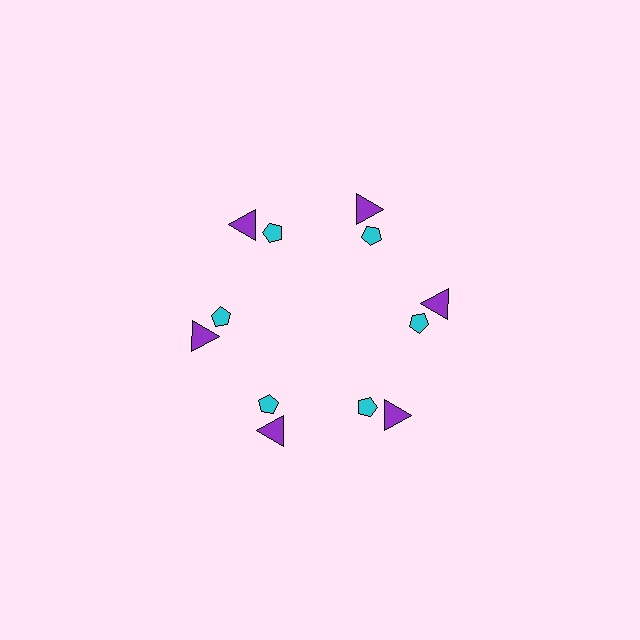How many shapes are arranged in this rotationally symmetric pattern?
There are 12 shapes, arranged in 6 groups of 2.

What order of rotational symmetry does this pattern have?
This pattern has 6-fold rotational symmetry.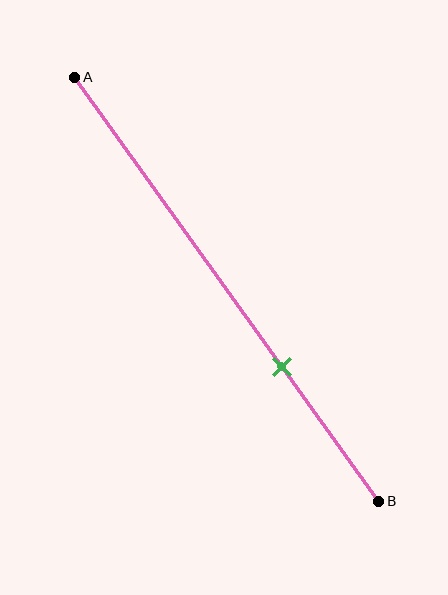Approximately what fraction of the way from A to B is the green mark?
The green mark is approximately 70% of the way from A to B.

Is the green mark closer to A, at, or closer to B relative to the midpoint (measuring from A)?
The green mark is closer to point B than the midpoint of segment AB.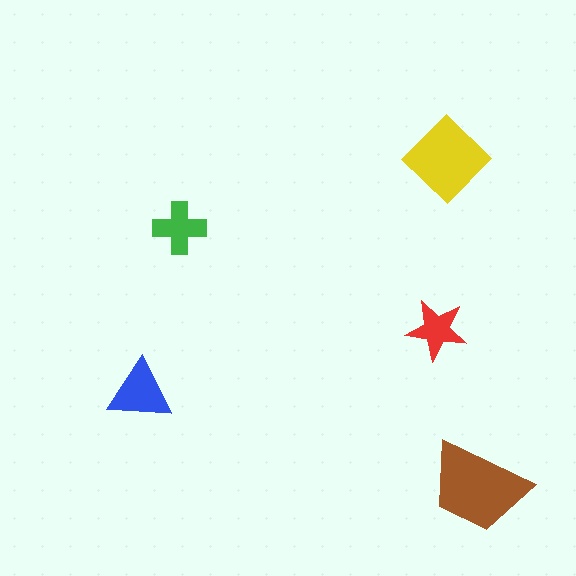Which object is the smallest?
The red star.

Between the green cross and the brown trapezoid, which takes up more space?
The brown trapezoid.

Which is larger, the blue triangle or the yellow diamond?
The yellow diamond.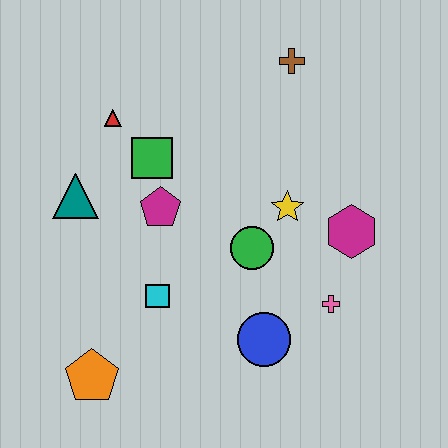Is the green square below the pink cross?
No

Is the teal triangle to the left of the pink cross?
Yes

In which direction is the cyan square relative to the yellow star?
The cyan square is to the left of the yellow star.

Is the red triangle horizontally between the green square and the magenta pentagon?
No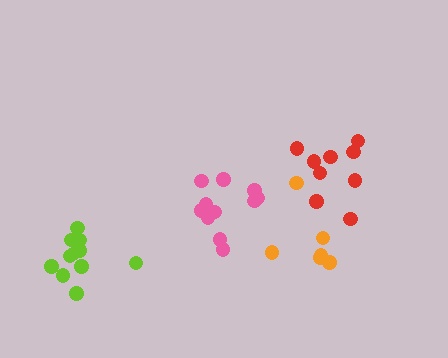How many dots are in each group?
Group 1: 9 dots, Group 2: 11 dots, Group 3: 6 dots, Group 4: 11 dots (37 total).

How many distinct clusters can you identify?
There are 4 distinct clusters.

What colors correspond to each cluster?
The clusters are colored: red, pink, orange, lime.